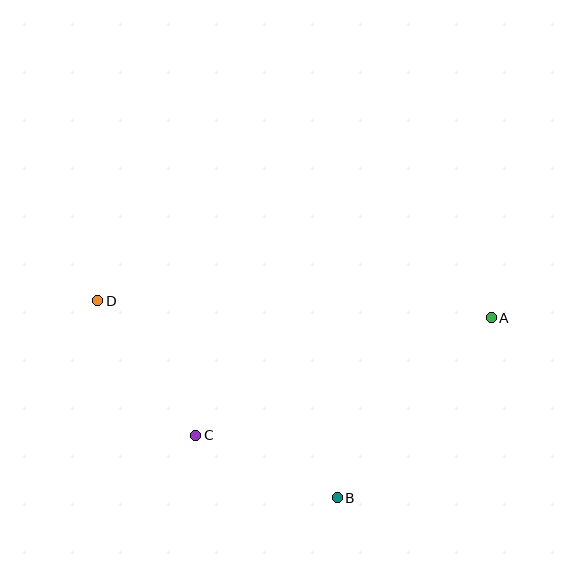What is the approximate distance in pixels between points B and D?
The distance between B and D is approximately 310 pixels.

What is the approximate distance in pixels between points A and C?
The distance between A and C is approximately 318 pixels.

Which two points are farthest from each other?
Points A and D are farthest from each other.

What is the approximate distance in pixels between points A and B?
The distance between A and B is approximately 237 pixels.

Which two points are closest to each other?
Points B and C are closest to each other.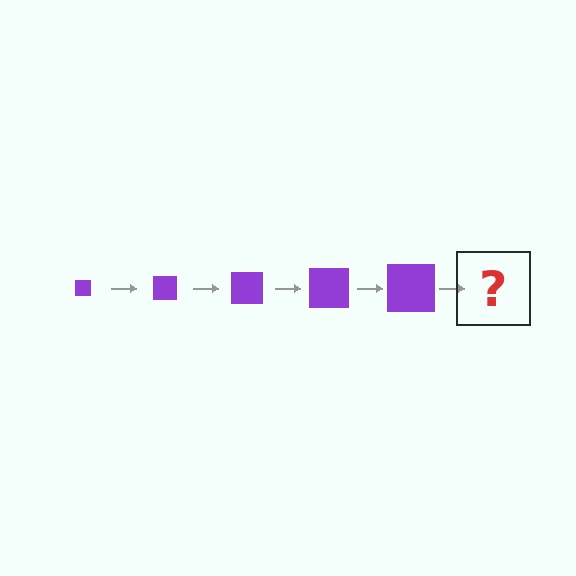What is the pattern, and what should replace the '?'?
The pattern is that the square gets progressively larger each step. The '?' should be a purple square, larger than the previous one.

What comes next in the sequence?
The next element should be a purple square, larger than the previous one.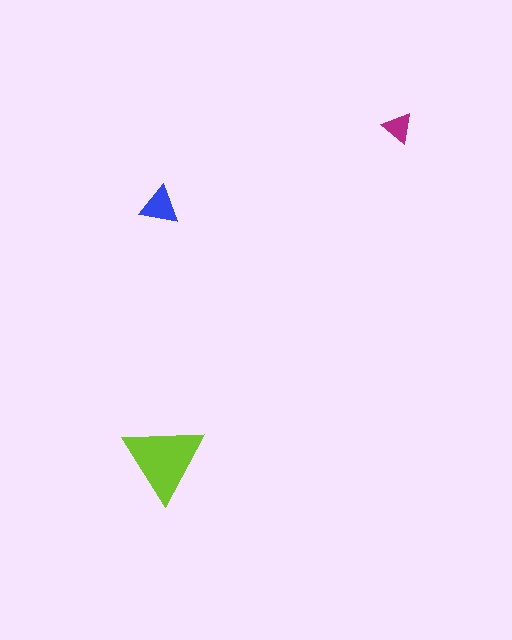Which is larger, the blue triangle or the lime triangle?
The lime one.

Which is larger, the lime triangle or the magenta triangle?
The lime one.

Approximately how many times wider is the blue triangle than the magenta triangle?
About 1.5 times wider.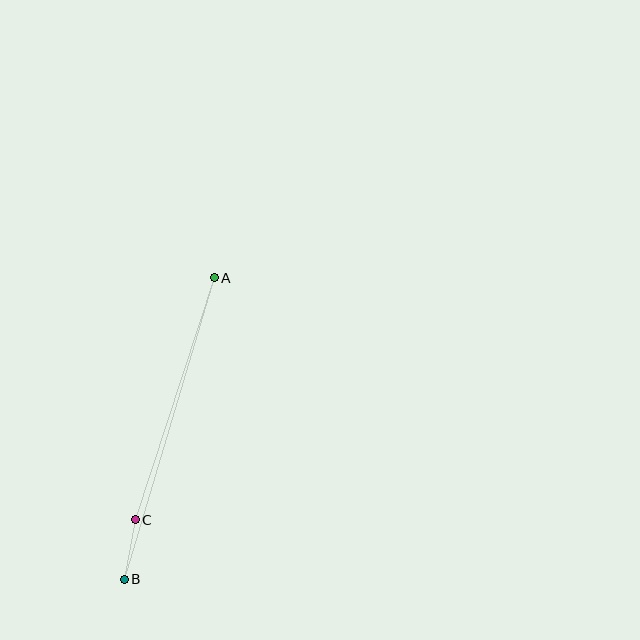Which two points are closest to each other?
Points B and C are closest to each other.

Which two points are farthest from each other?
Points A and B are farthest from each other.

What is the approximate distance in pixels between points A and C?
The distance between A and C is approximately 255 pixels.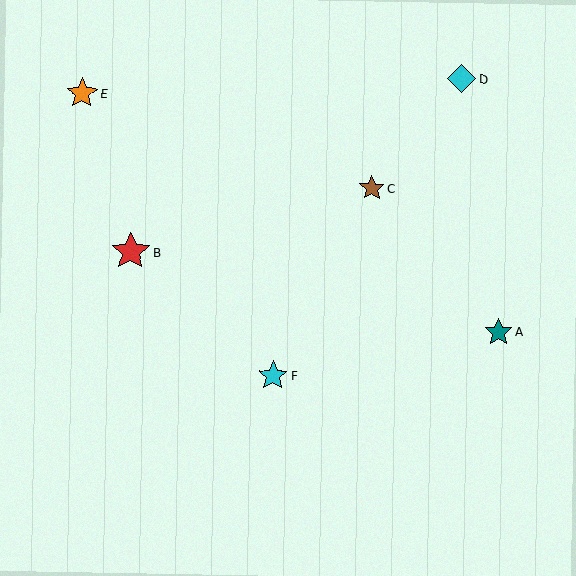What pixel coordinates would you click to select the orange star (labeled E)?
Click at (82, 93) to select the orange star E.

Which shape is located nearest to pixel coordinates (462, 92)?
The cyan diamond (labeled D) at (461, 79) is nearest to that location.